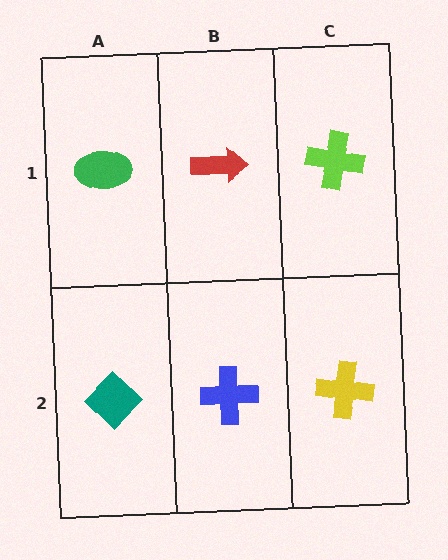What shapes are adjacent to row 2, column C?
A lime cross (row 1, column C), a blue cross (row 2, column B).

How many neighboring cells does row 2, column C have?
2.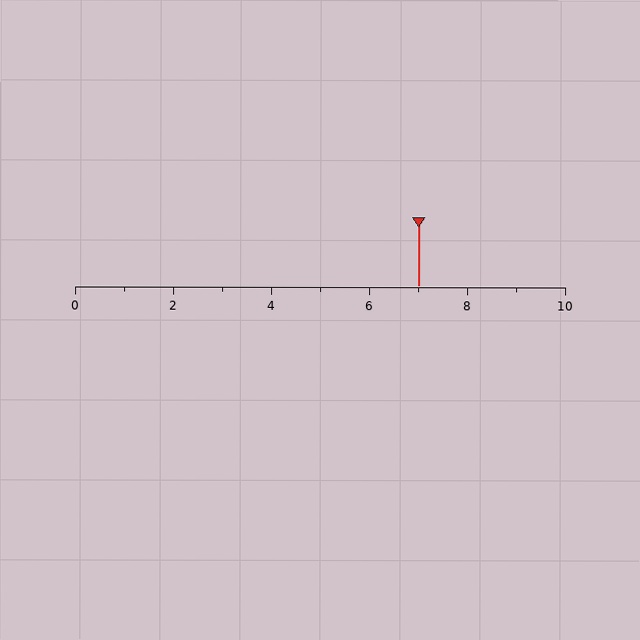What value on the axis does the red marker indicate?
The marker indicates approximately 7.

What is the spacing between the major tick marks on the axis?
The major ticks are spaced 2 apart.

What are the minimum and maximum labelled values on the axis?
The axis runs from 0 to 10.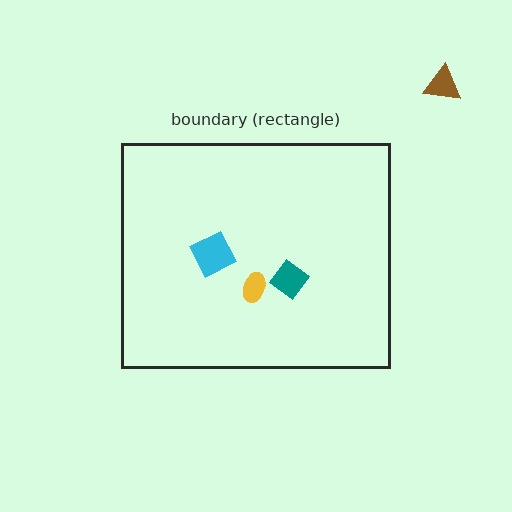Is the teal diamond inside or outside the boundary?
Inside.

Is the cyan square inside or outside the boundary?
Inside.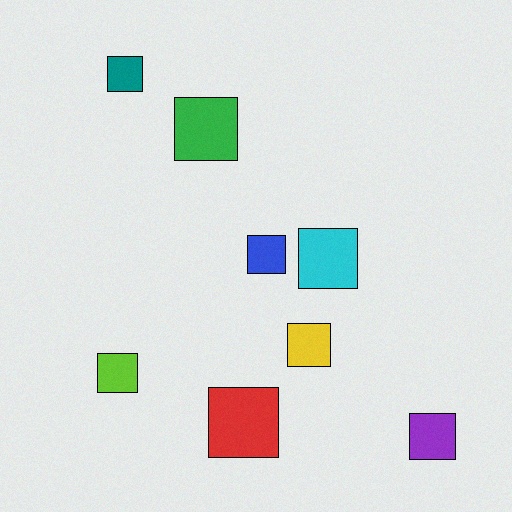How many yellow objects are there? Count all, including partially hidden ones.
There is 1 yellow object.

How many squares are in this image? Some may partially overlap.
There are 8 squares.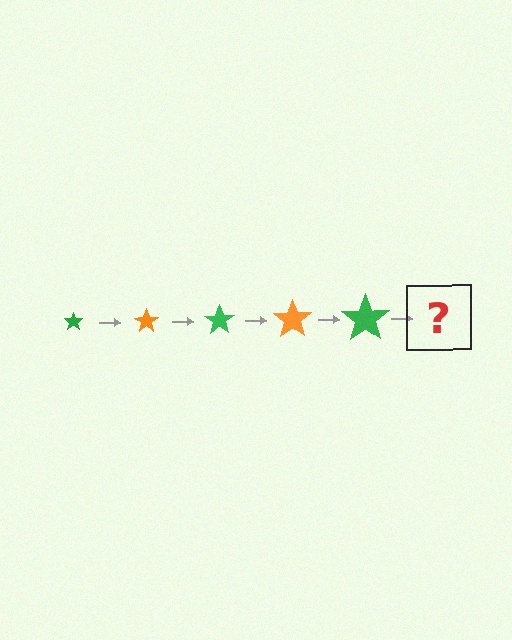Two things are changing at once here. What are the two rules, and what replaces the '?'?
The two rules are that the star grows larger each step and the color cycles through green and orange. The '?' should be an orange star, larger than the previous one.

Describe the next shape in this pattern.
It should be an orange star, larger than the previous one.